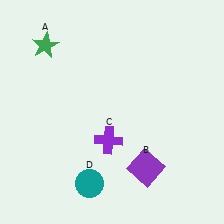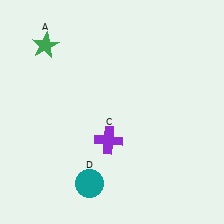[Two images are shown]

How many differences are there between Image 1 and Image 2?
There is 1 difference between the two images.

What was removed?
The purple square (B) was removed in Image 2.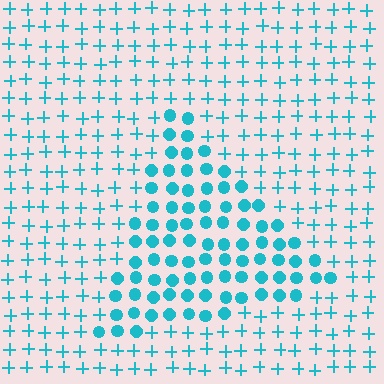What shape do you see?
I see a triangle.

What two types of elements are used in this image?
The image uses circles inside the triangle region and plus signs outside it.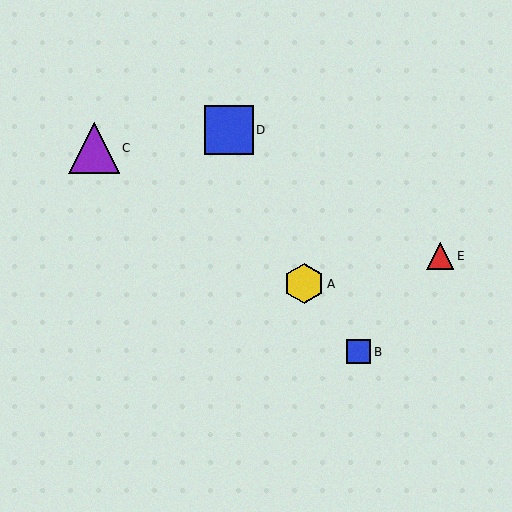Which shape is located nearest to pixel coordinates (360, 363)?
The blue square (labeled B) at (359, 352) is nearest to that location.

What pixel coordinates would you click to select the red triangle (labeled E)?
Click at (440, 256) to select the red triangle E.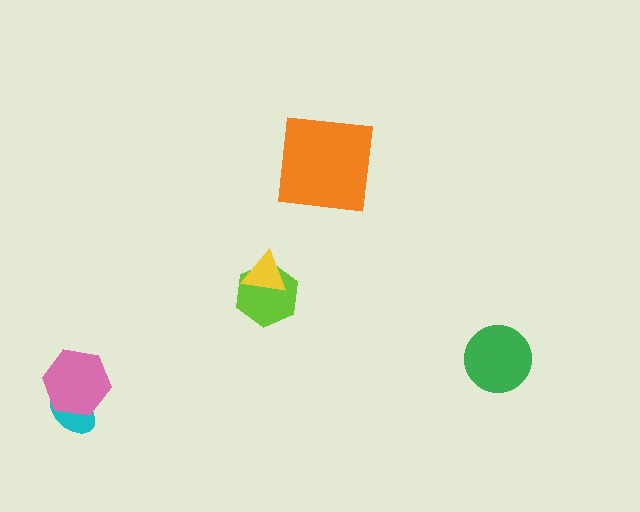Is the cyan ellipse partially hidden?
Yes, it is partially covered by another shape.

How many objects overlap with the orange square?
0 objects overlap with the orange square.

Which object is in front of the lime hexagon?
The yellow triangle is in front of the lime hexagon.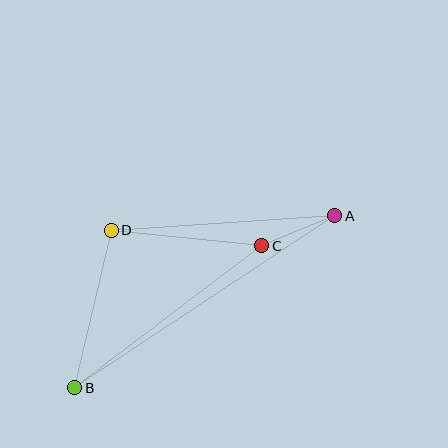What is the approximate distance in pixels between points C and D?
The distance between C and D is approximately 151 pixels.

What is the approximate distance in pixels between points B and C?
The distance between B and C is approximately 235 pixels.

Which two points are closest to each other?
Points A and C are closest to each other.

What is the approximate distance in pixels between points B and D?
The distance between B and D is approximately 162 pixels.